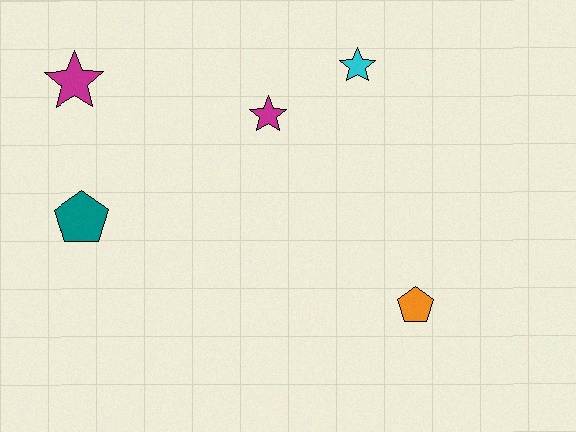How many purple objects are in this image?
There are no purple objects.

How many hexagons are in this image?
There are no hexagons.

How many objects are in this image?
There are 5 objects.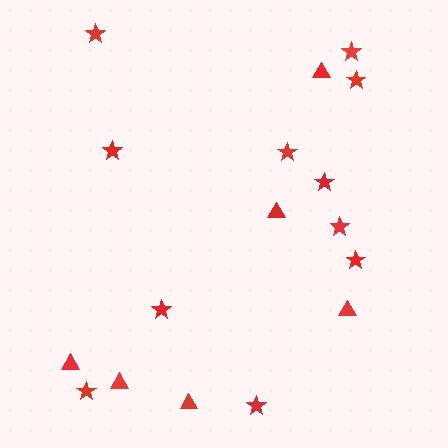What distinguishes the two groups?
There are 2 groups: one group of triangles (6) and one group of stars (11).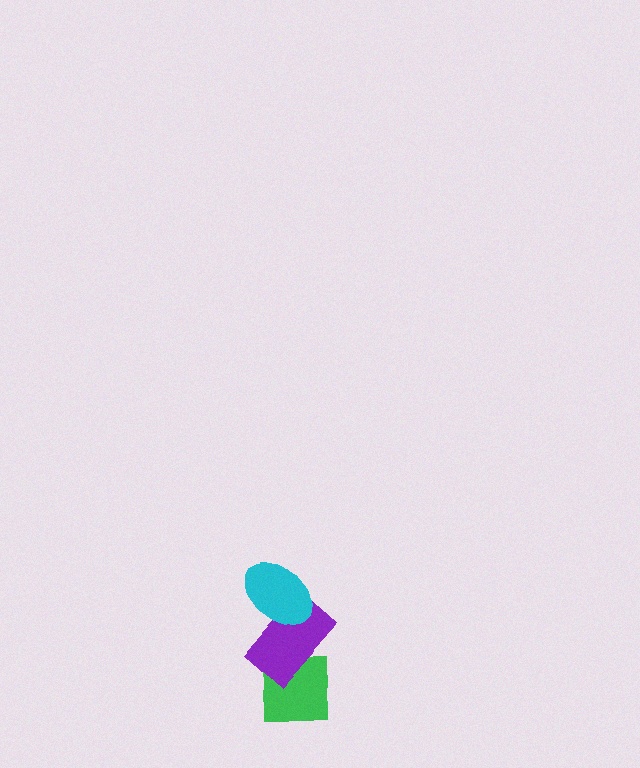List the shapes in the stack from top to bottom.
From top to bottom: the cyan ellipse, the purple rectangle, the green square.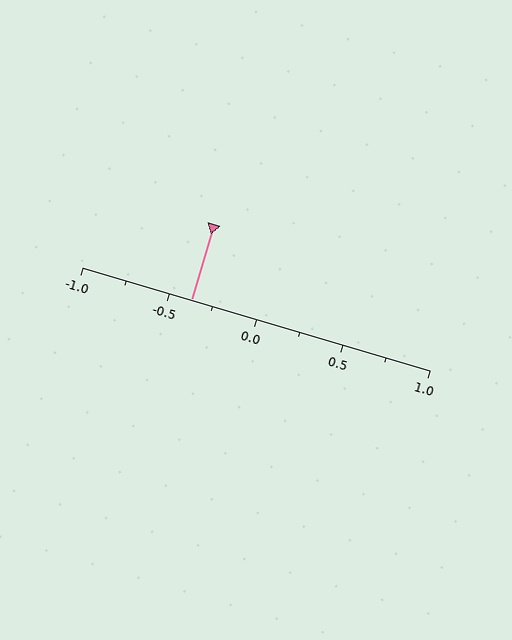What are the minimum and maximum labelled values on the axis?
The axis runs from -1.0 to 1.0.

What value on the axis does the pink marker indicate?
The marker indicates approximately -0.38.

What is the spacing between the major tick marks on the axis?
The major ticks are spaced 0.5 apart.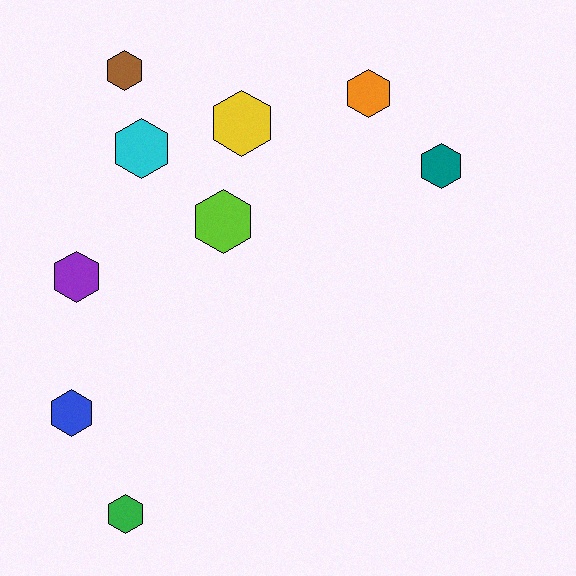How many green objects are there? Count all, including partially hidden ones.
There is 1 green object.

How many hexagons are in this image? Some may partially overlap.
There are 9 hexagons.